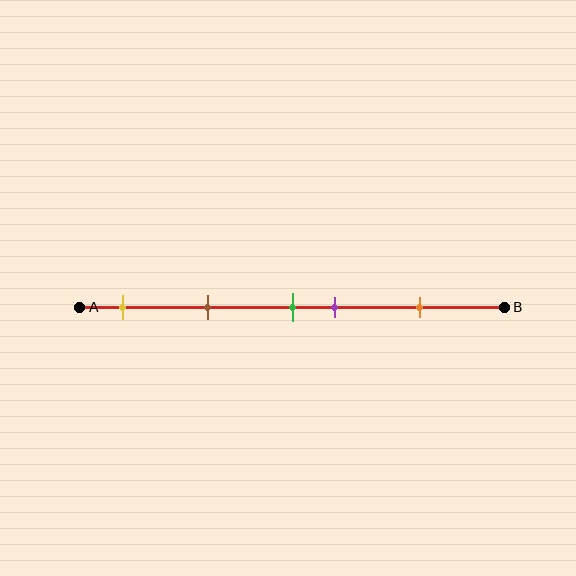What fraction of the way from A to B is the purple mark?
The purple mark is approximately 60% (0.6) of the way from A to B.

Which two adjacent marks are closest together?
The green and purple marks are the closest adjacent pair.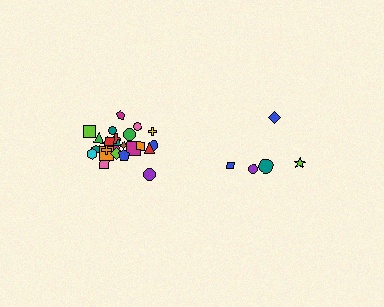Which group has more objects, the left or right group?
The left group.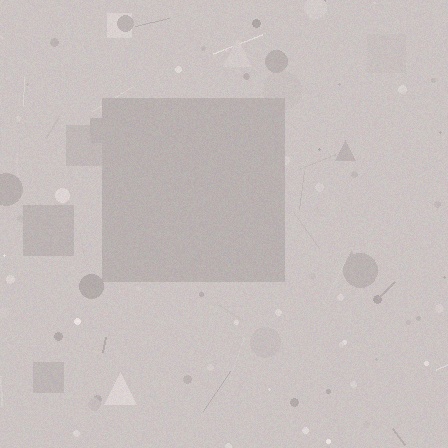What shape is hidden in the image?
A square is hidden in the image.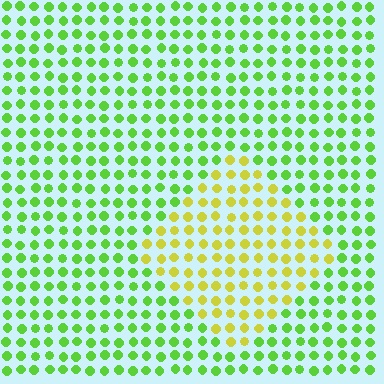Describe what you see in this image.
The image is filled with small lime elements in a uniform arrangement. A diamond-shaped region is visible where the elements are tinted to a slightly different hue, forming a subtle color boundary.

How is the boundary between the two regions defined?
The boundary is defined purely by a slight shift in hue (about 44 degrees). Spacing, size, and orientation are identical on both sides.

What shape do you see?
I see a diamond.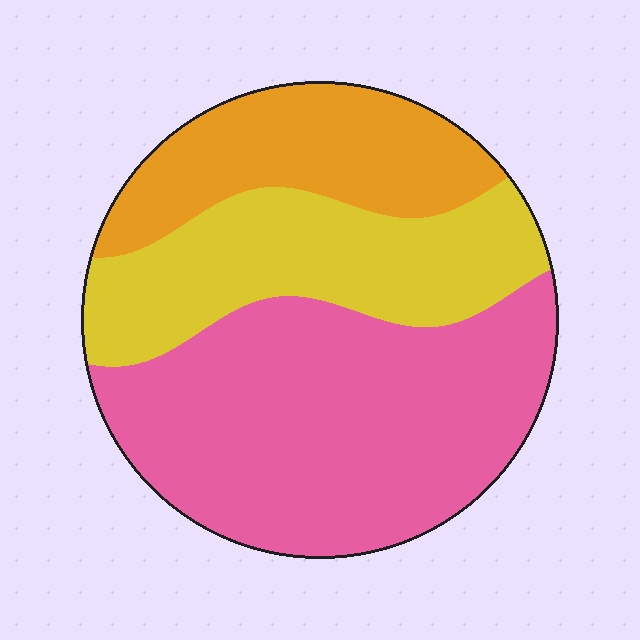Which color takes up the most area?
Pink, at roughly 50%.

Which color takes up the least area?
Orange, at roughly 20%.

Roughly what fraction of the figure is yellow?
Yellow covers around 30% of the figure.